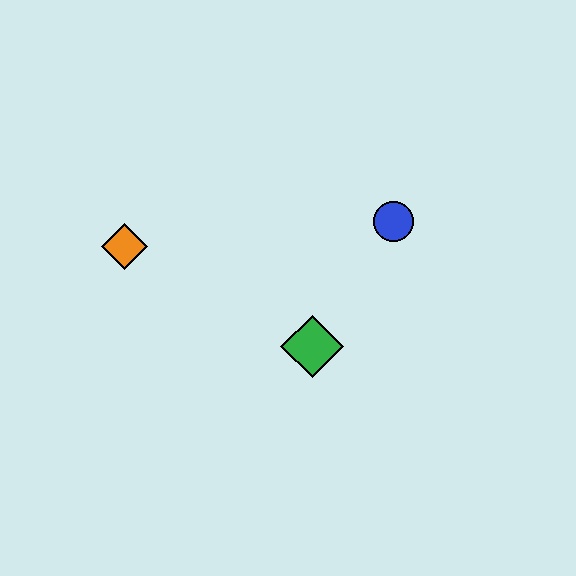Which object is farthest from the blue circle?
The orange diamond is farthest from the blue circle.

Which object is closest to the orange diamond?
The green diamond is closest to the orange diamond.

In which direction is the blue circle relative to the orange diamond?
The blue circle is to the right of the orange diamond.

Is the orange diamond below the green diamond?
No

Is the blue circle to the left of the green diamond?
No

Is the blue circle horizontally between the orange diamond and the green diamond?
No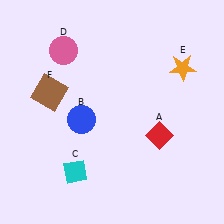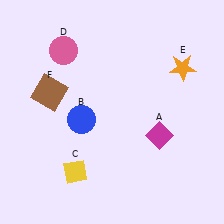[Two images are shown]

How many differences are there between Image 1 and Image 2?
There are 2 differences between the two images.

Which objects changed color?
A changed from red to magenta. C changed from cyan to yellow.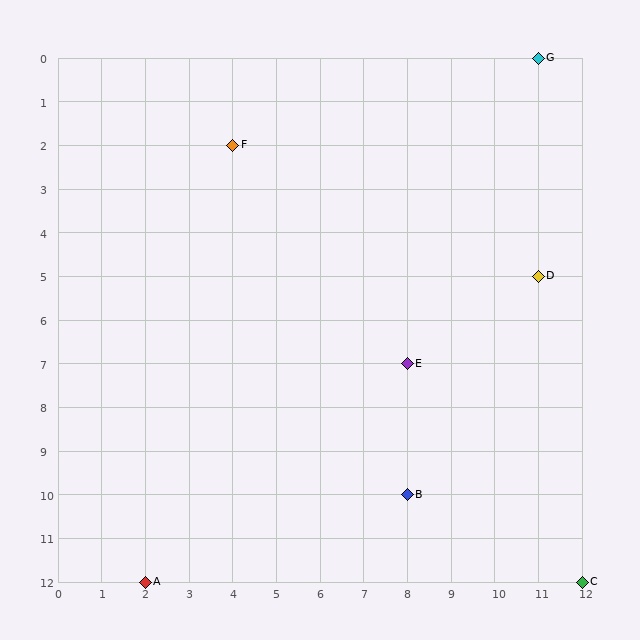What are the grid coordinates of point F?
Point F is at grid coordinates (4, 2).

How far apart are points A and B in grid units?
Points A and B are 6 columns and 2 rows apart (about 6.3 grid units diagonally).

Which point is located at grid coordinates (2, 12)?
Point A is at (2, 12).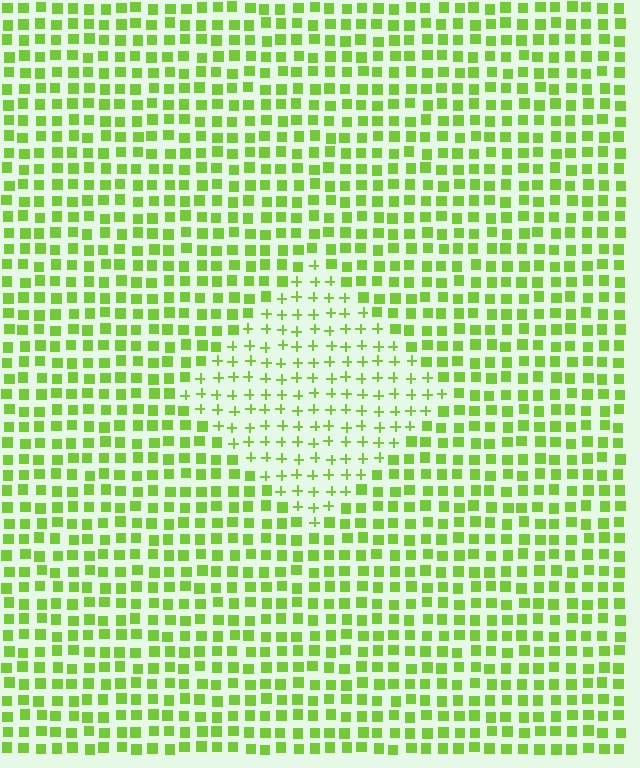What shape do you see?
I see a diamond.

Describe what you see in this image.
The image is filled with small lime elements arranged in a uniform grid. A diamond-shaped region contains plus signs, while the surrounding area contains squares. The boundary is defined purely by the change in element shape.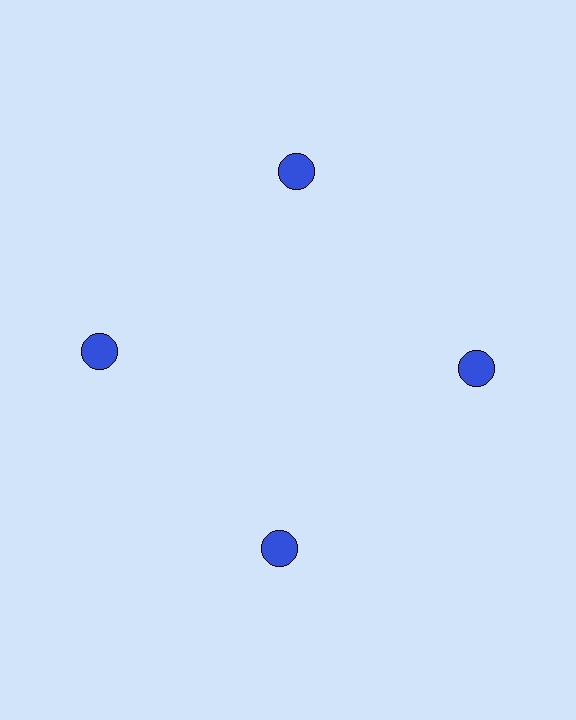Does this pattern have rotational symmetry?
Yes, this pattern has 4-fold rotational symmetry. It looks the same after rotating 90 degrees around the center.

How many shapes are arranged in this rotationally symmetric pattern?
There are 4 shapes, arranged in 4 groups of 1.